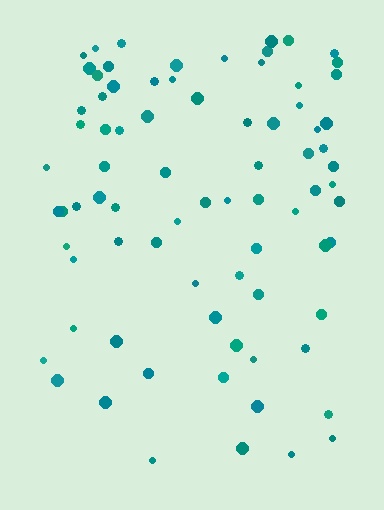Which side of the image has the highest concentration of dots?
The top.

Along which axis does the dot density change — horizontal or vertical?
Vertical.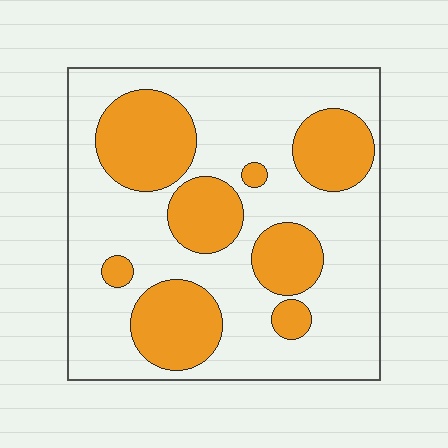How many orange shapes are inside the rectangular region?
8.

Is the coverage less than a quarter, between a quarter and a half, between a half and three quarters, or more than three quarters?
Between a quarter and a half.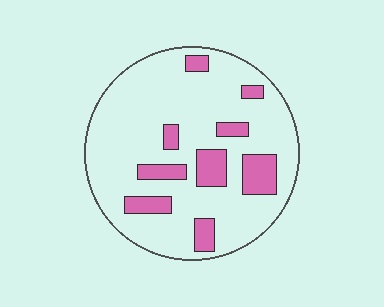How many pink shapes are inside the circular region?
9.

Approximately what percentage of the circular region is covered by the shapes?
Approximately 20%.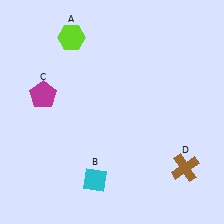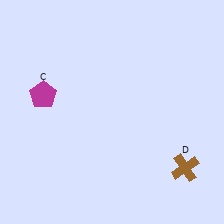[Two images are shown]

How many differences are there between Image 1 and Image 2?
There are 2 differences between the two images.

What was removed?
The lime hexagon (A), the cyan diamond (B) were removed in Image 2.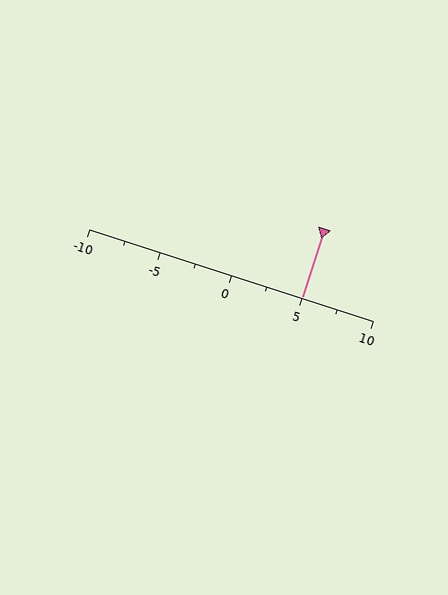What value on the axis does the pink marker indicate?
The marker indicates approximately 5.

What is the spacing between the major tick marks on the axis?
The major ticks are spaced 5 apart.